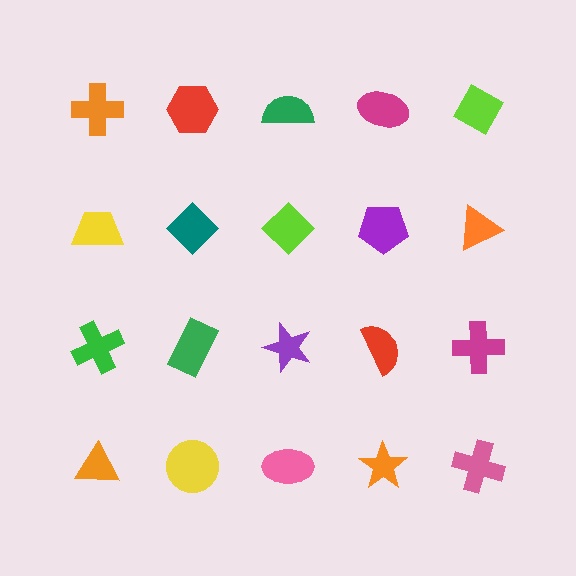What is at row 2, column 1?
A yellow trapezoid.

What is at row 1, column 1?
An orange cross.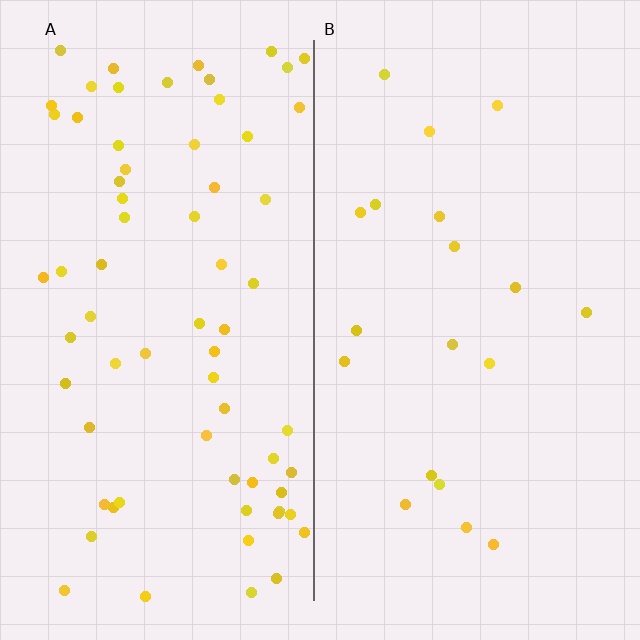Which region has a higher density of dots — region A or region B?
A (the left).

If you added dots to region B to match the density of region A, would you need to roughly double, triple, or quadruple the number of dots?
Approximately quadruple.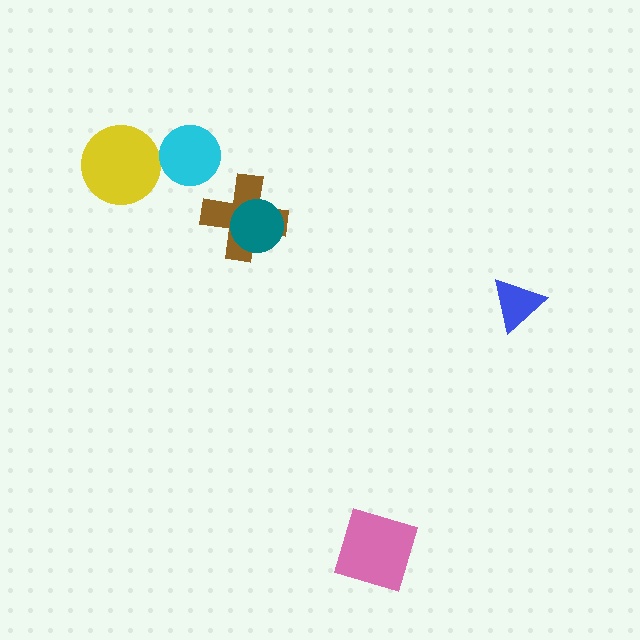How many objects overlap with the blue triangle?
0 objects overlap with the blue triangle.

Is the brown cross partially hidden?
Yes, it is partially covered by another shape.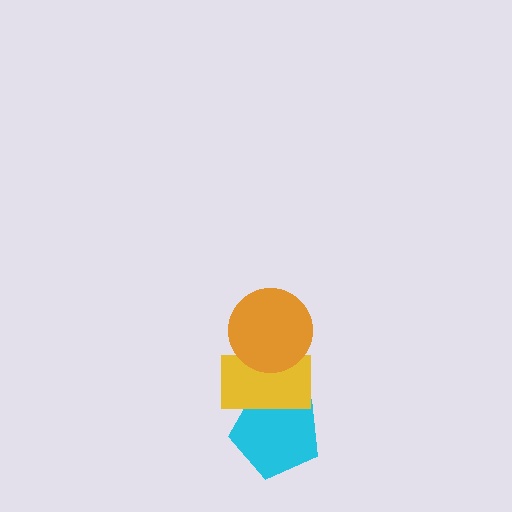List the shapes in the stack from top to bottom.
From top to bottom: the orange circle, the yellow rectangle, the cyan pentagon.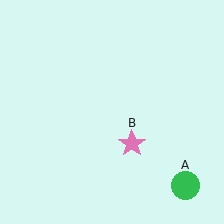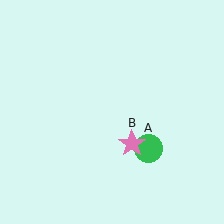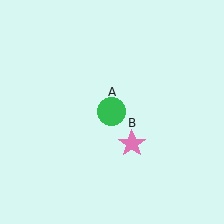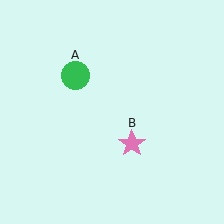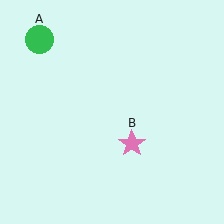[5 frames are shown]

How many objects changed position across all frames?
1 object changed position: green circle (object A).